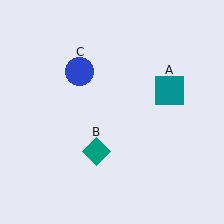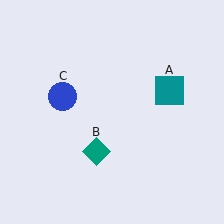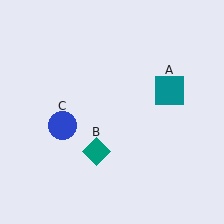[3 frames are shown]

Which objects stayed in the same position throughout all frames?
Teal square (object A) and teal diamond (object B) remained stationary.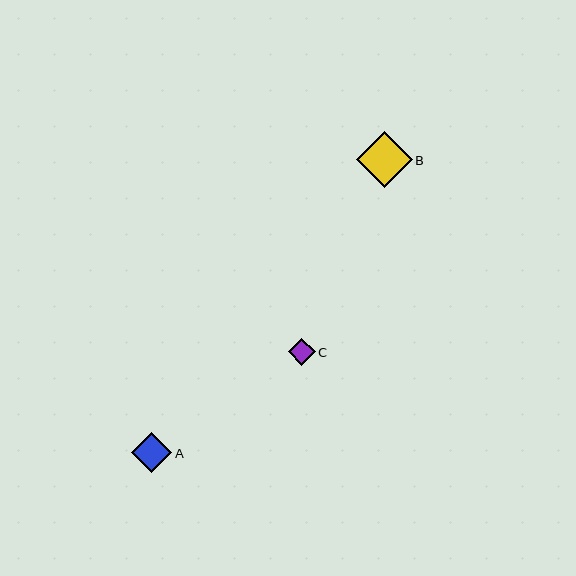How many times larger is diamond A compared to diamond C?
Diamond A is approximately 1.5 times the size of diamond C.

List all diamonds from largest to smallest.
From largest to smallest: B, A, C.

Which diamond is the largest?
Diamond B is the largest with a size of approximately 56 pixels.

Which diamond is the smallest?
Diamond C is the smallest with a size of approximately 26 pixels.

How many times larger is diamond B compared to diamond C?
Diamond B is approximately 2.1 times the size of diamond C.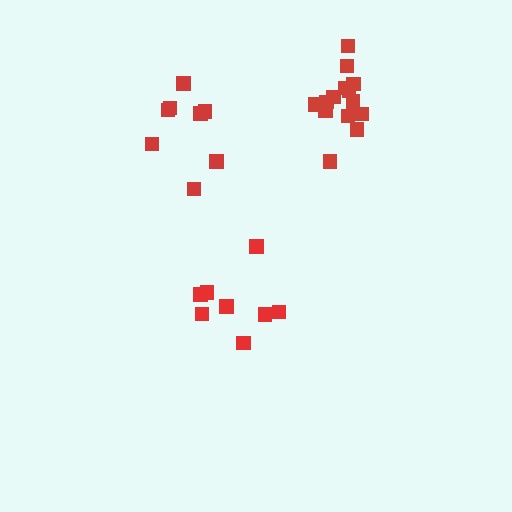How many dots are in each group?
Group 1: 8 dots, Group 2: 8 dots, Group 3: 14 dots (30 total).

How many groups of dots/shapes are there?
There are 3 groups.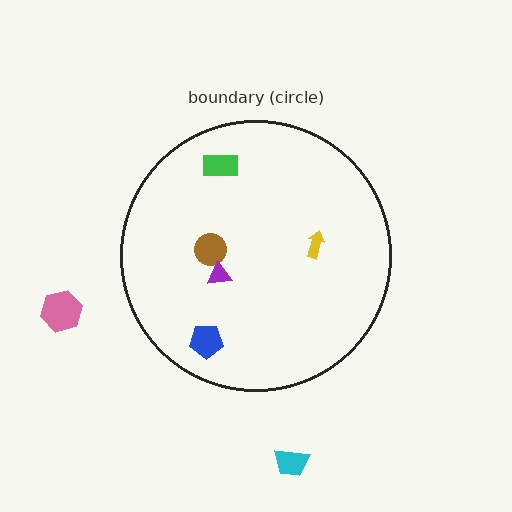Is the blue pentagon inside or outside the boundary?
Inside.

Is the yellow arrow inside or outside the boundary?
Inside.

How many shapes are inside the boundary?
5 inside, 2 outside.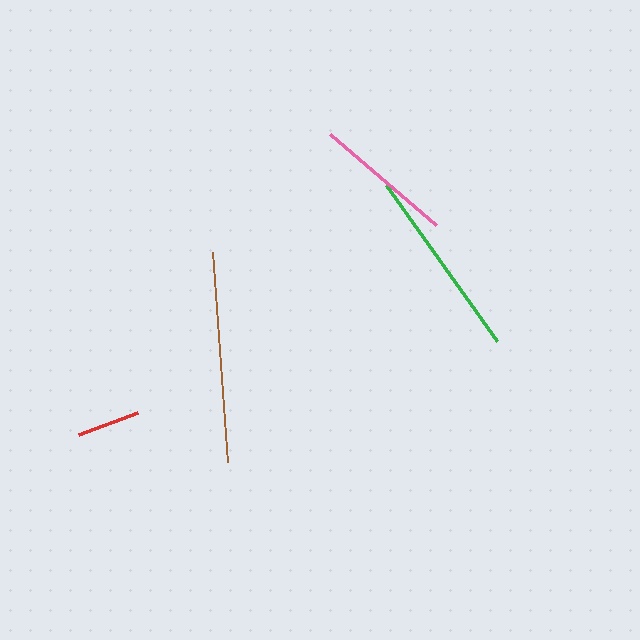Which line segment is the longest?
The brown line is the longest at approximately 210 pixels.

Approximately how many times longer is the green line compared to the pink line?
The green line is approximately 1.4 times the length of the pink line.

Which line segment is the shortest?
The red line is the shortest at approximately 63 pixels.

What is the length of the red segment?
The red segment is approximately 63 pixels long.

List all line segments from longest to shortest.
From longest to shortest: brown, green, pink, red.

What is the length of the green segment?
The green segment is approximately 191 pixels long.